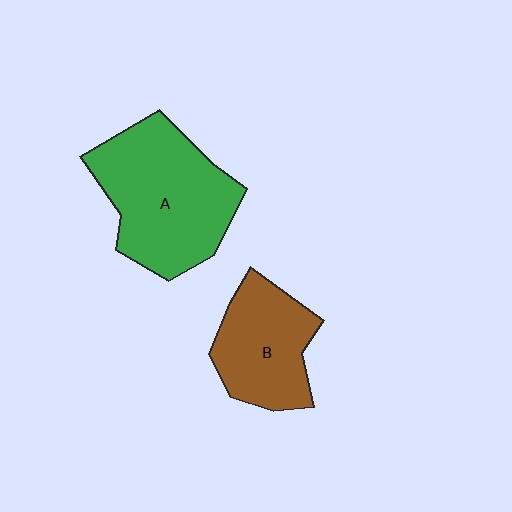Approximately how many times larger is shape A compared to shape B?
Approximately 1.5 times.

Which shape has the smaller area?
Shape B (brown).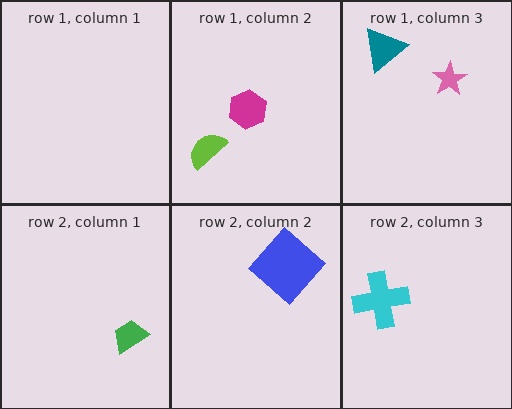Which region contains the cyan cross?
The row 2, column 3 region.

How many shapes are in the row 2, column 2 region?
1.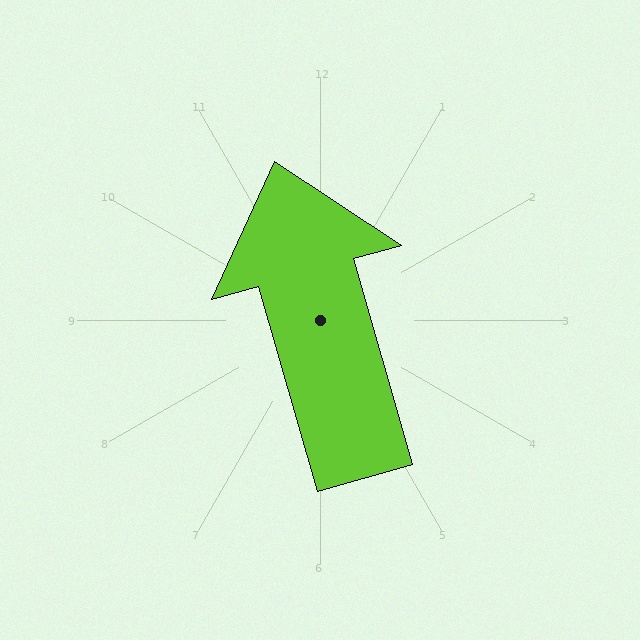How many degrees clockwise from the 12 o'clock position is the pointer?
Approximately 344 degrees.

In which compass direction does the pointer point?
North.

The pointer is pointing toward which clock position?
Roughly 11 o'clock.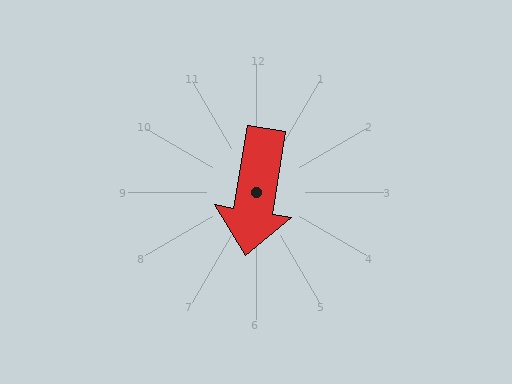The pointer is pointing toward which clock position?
Roughly 6 o'clock.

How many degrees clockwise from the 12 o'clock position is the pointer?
Approximately 189 degrees.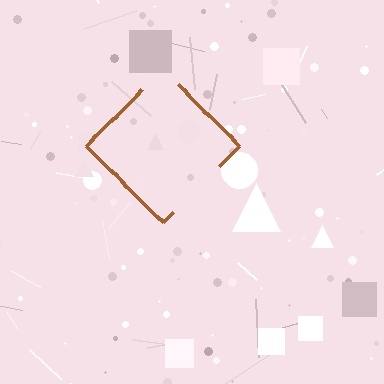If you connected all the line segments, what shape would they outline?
They would outline a diamond.